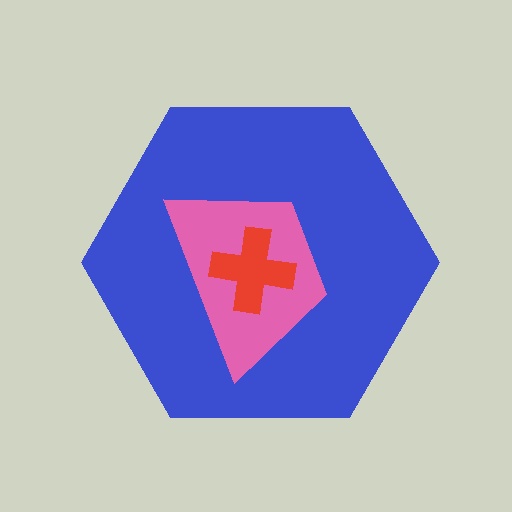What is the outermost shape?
The blue hexagon.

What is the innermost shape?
The red cross.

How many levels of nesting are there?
3.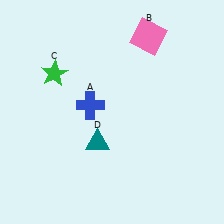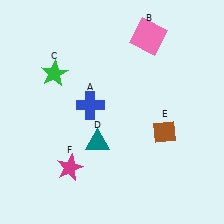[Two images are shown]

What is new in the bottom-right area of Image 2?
A brown diamond (E) was added in the bottom-right area of Image 2.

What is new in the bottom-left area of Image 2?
A magenta star (F) was added in the bottom-left area of Image 2.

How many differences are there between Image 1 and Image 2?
There are 2 differences between the two images.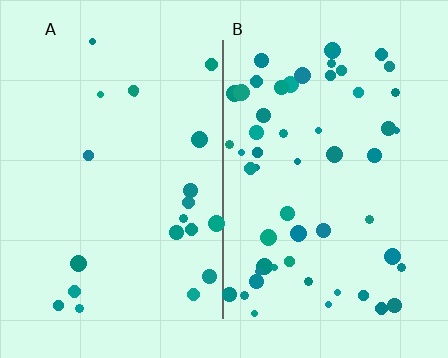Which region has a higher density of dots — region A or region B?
B (the right).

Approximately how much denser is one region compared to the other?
Approximately 2.8× — region B over region A.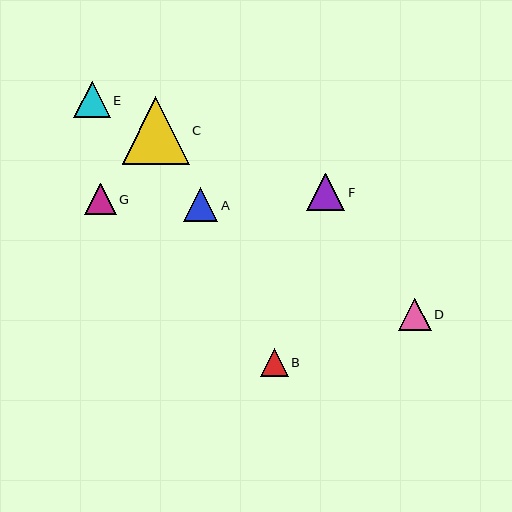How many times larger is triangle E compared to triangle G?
Triangle E is approximately 1.2 times the size of triangle G.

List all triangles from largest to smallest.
From largest to smallest: C, F, E, A, D, G, B.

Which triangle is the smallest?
Triangle B is the smallest with a size of approximately 28 pixels.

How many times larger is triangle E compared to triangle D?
Triangle E is approximately 1.1 times the size of triangle D.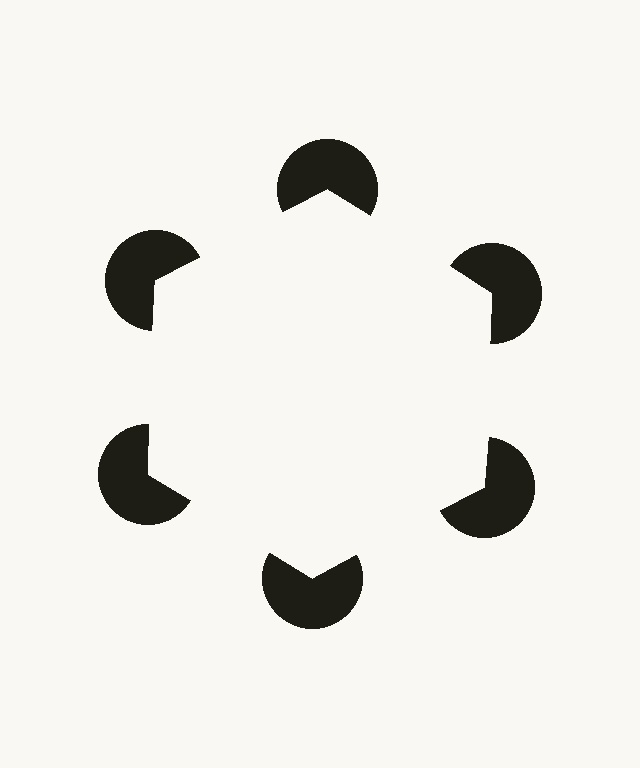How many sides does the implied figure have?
6 sides.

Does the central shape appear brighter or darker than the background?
It typically appears slightly brighter than the background, even though no actual brightness change is drawn.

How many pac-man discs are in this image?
There are 6 — one at each vertex of the illusory hexagon.